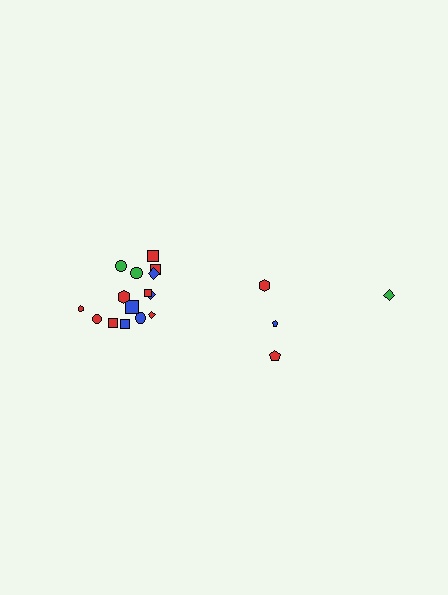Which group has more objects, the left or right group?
The left group.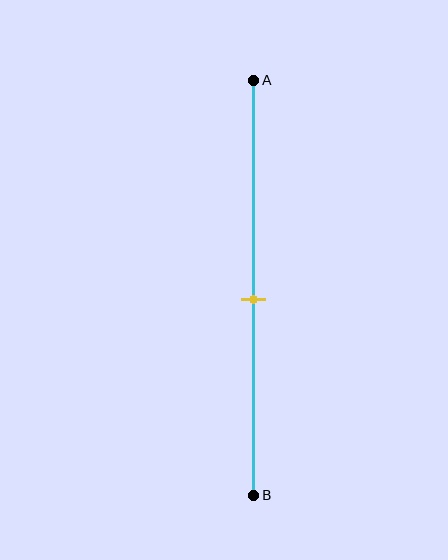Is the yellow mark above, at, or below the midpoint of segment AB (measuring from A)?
The yellow mark is approximately at the midpoint of segment AB.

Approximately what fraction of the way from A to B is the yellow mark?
The yellow mark is approximately 55% of the way from A to B.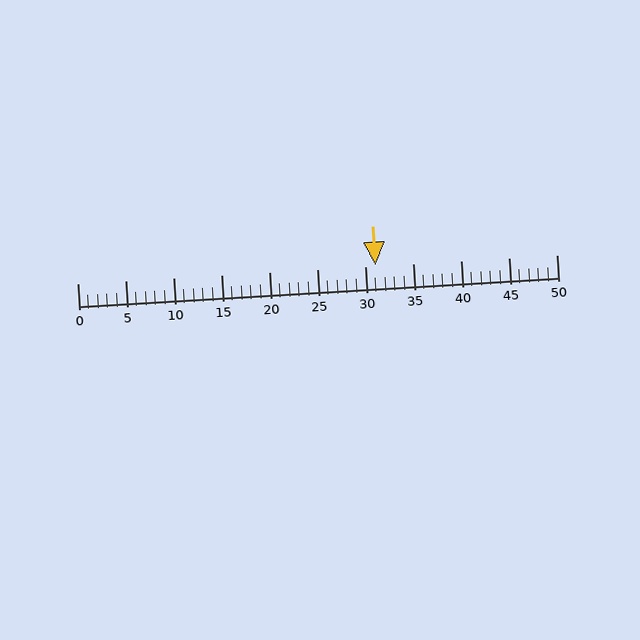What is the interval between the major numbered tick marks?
The major tick marks are spaced 5 units apart.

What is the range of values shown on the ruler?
The ruler shows values from 0 to 50.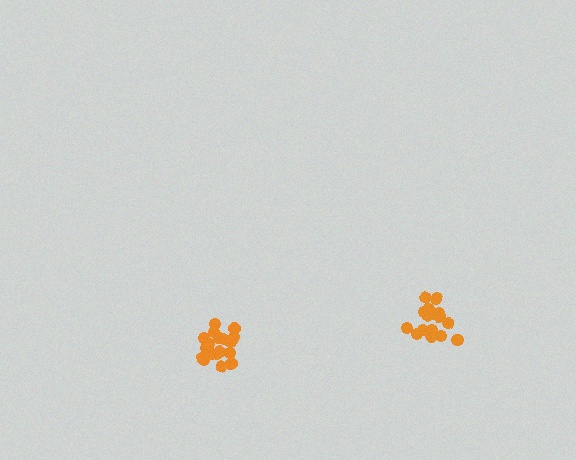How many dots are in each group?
Group 1: 20 dots, Group 2: 16 dots (36 total).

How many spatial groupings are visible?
There are 2 spatial groupings.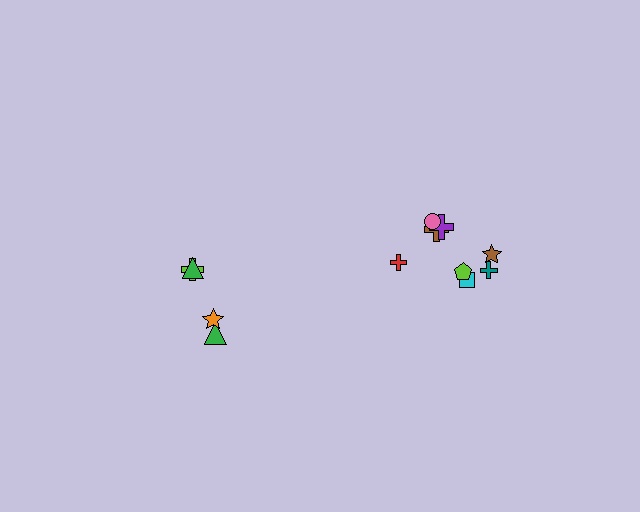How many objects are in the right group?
There are 8 objects.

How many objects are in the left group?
There are 4 objects.